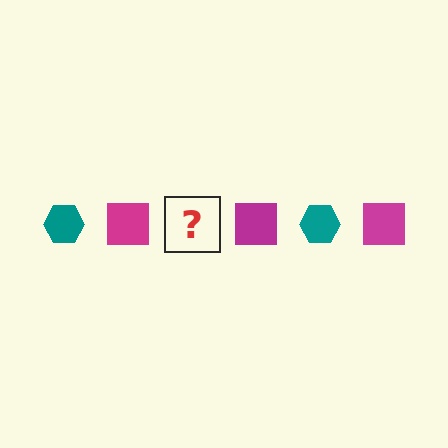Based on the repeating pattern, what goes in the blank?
The blank should be a teal hexagon.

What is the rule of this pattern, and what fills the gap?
The rule is that the pattern alternates between teal hexagon and magenta square. The gap should be filled with a teal hexagon.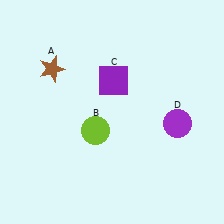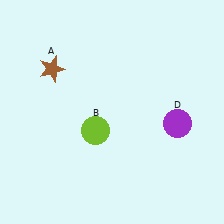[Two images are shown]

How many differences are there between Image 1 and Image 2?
There is 1 difference between the two images.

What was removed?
The purple square (C) was removed in Image 2.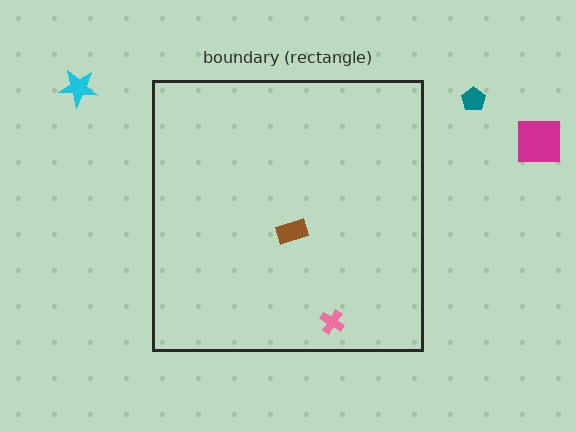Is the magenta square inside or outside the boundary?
Outside.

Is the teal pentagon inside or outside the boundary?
Outside.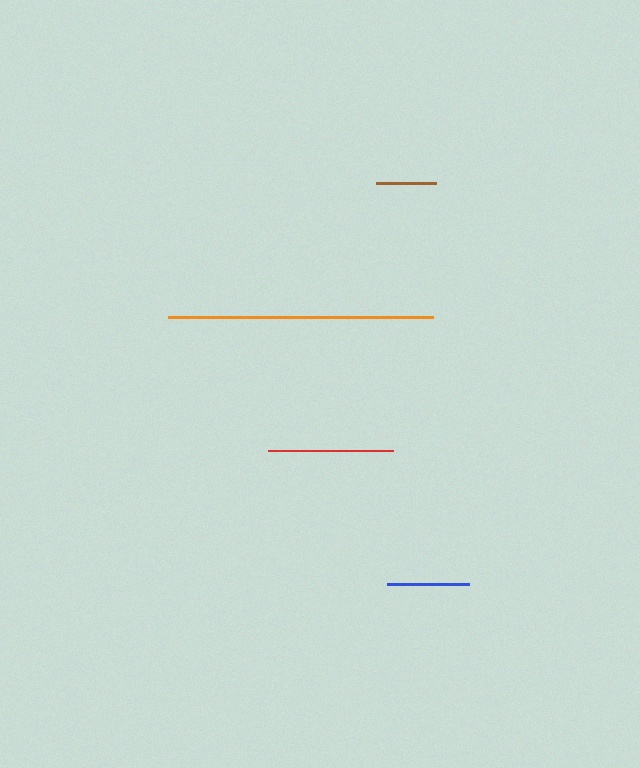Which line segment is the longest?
The orange line is the longest at approximately 265 pixels.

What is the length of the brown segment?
The brown segment is approximately 60 pixels long.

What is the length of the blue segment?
The blue segment is approximately 82 pixels long.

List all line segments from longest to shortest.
From longest to shortest: orange, red, blue, brown.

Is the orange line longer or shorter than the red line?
The orange line is longer than the red line.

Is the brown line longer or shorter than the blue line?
The blue line is longer than the brown line.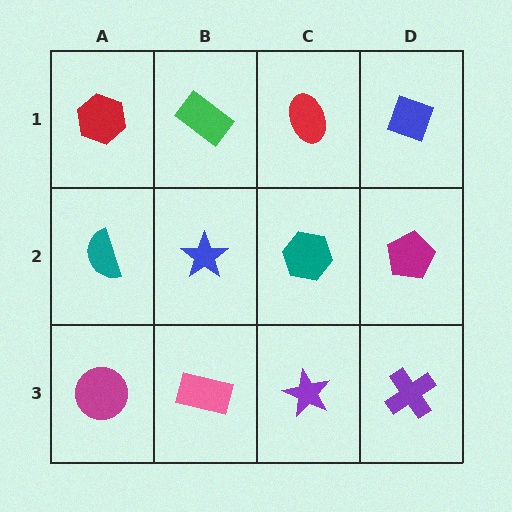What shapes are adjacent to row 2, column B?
A green rectangle (row 1, column B), a pink rectangle (row 3, column B), a teal semicircle (row 2, column A), a teal hexagon (row 2, column C).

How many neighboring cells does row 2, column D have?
3.